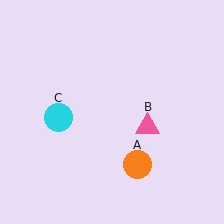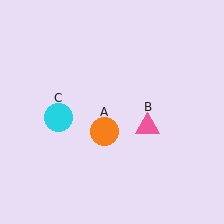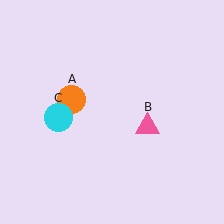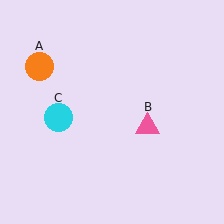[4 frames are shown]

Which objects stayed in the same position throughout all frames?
Pink triangle (object B) and cyan circle (object C) remained stationary.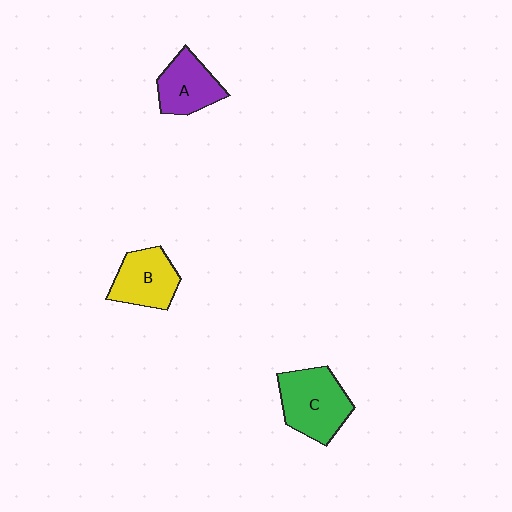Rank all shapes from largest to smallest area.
From largest to smallest: C (green), B (yellow), A (purple).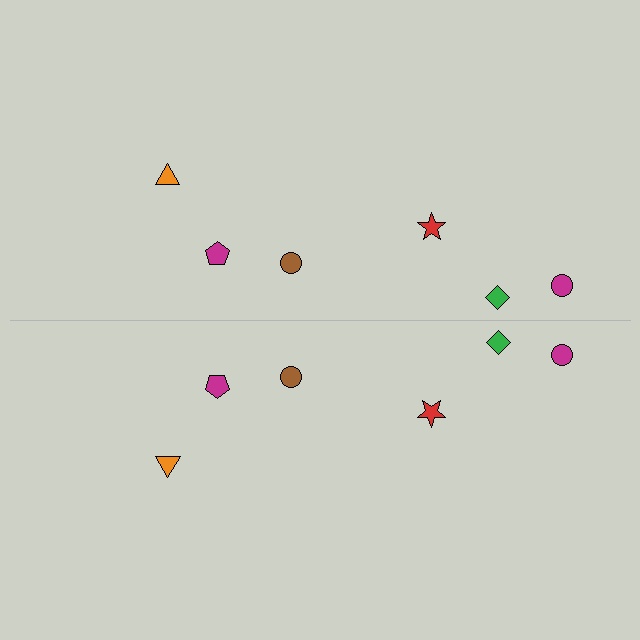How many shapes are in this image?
There are 12 shapes in this image.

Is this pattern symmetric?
Yes, this pattern has bilateral (reflection) symmetry.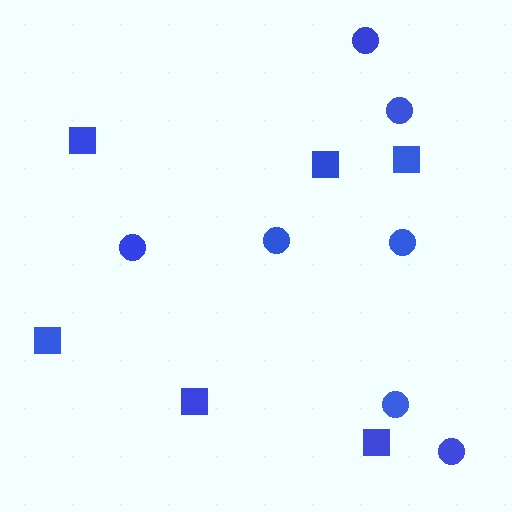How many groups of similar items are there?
There are 2 groups: one group of circles (7) and one group of squares (6).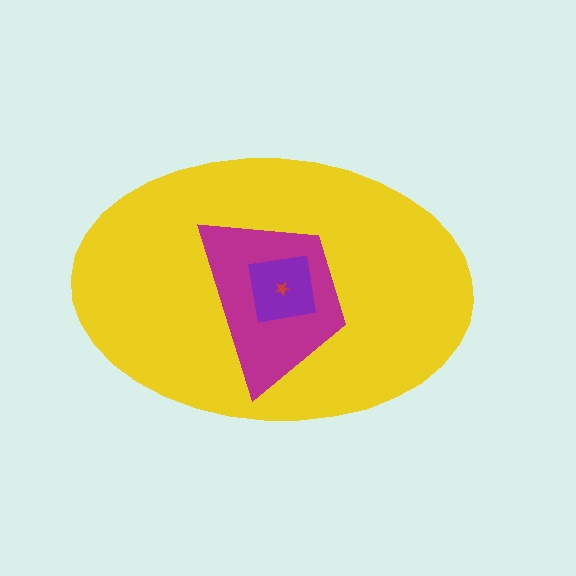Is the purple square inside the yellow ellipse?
Yes.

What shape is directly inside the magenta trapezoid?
The purple square.